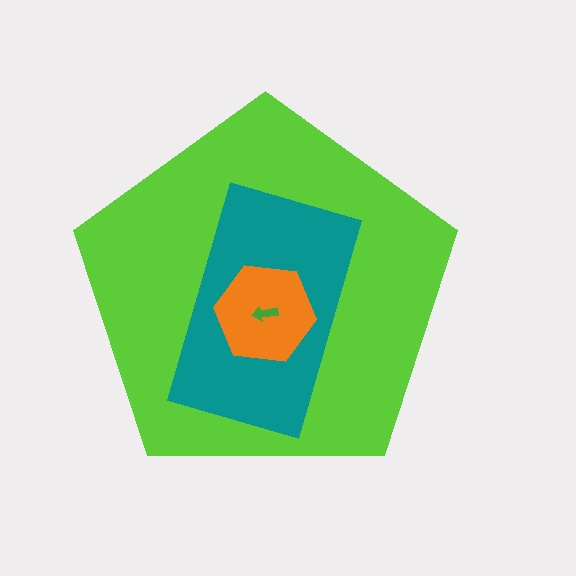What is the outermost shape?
The lime pentagon.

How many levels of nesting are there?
4.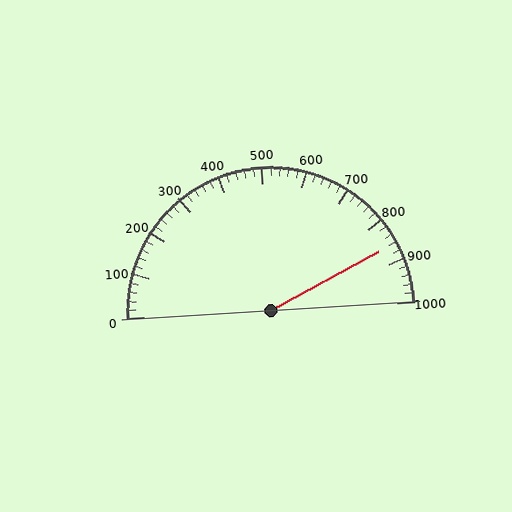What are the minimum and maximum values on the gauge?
The gauge ranges from 0 to 1000.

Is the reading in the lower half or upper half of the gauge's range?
The reading is in the upper half of the range (0 to 1000).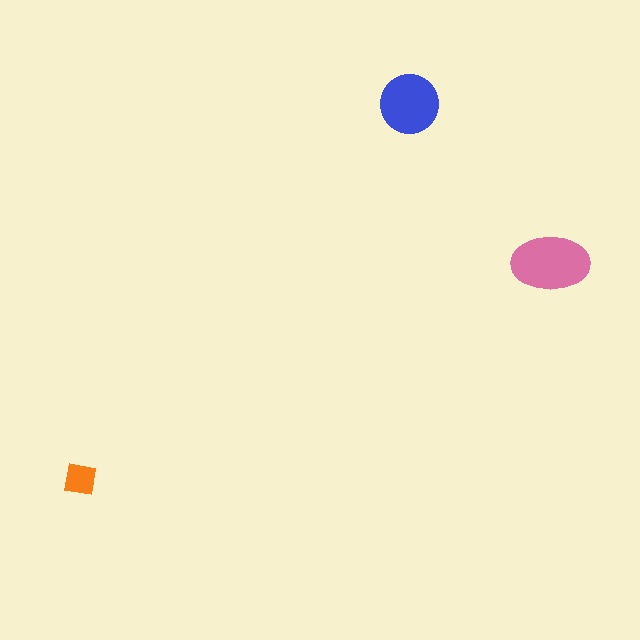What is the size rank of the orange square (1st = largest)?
3rd.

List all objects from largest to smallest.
The pink ellipse, the blue circle, the orange square.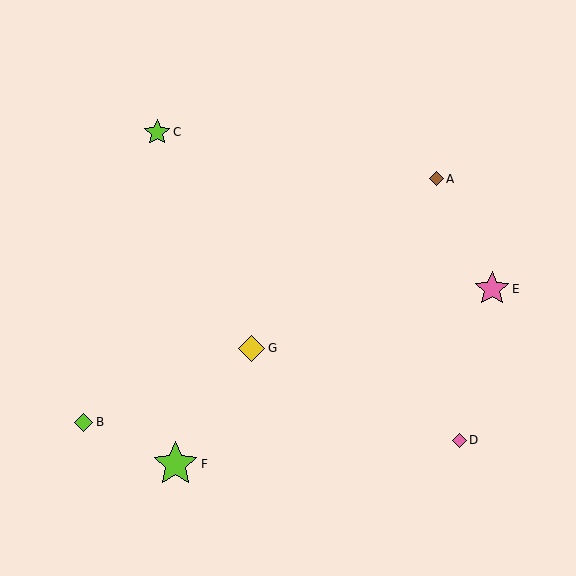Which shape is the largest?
The lime star (labeled F) is the largest.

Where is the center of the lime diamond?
The center of the lime diamond is at (84, 422).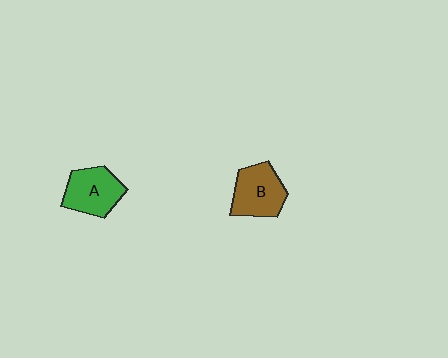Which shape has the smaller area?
Shape A (green).